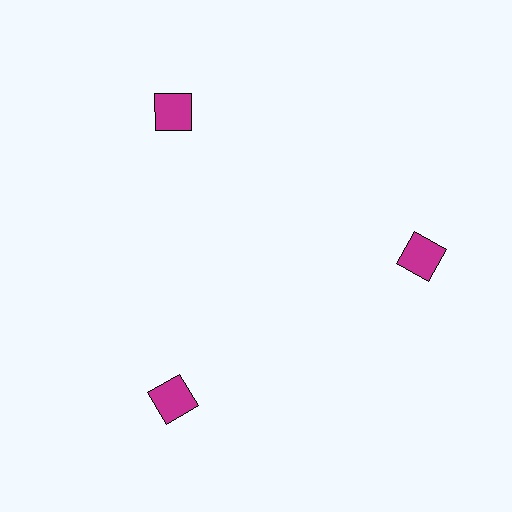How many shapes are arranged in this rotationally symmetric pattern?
There are 3 shapes, arranged in 3 groups of 1.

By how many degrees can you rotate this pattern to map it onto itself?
The pattern maps onto itself every 120 degrees of rotation.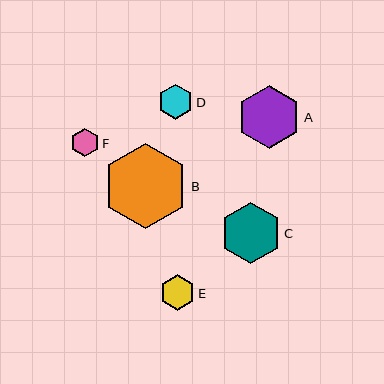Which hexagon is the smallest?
Hexagon F is the smallest with a size of approximately 28 pixels.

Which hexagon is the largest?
Hexagon B is the largest with a size of approximately 85 pixels.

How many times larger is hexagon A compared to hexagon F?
Hexagon A is approximately 2.3 times the size of hexagon F.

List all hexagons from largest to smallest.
From largest to smallest: B, A, C, E, D, F.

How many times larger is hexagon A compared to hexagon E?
Hexagon A is approximately 1.8 times the size of hexagon E.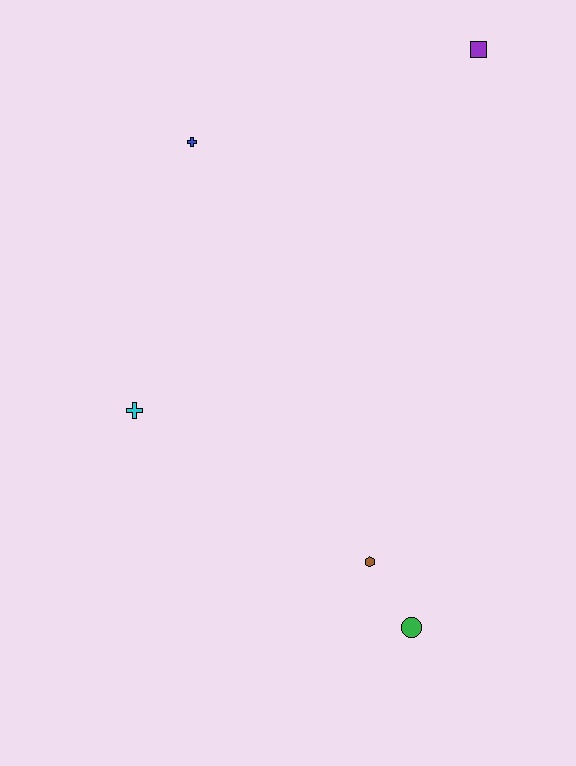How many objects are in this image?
There are 5 objects.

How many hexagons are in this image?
There is 1 hexagon.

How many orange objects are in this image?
There are no orange objects.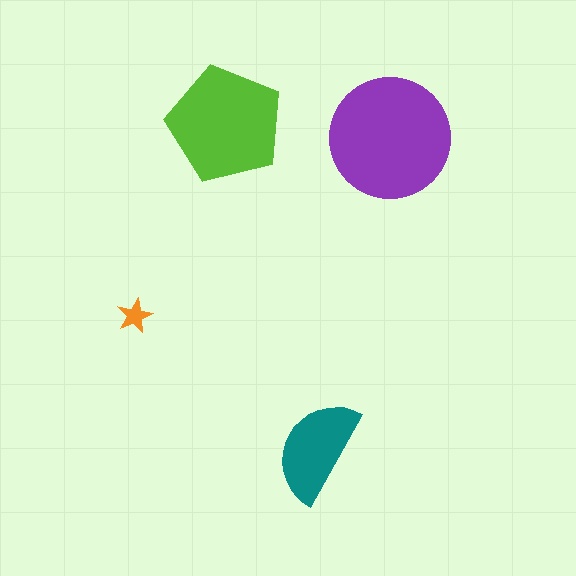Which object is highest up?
The lime pentagon is topmost.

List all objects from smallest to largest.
The orange star, the teal semicircle, the lime pentagon, the purple circle.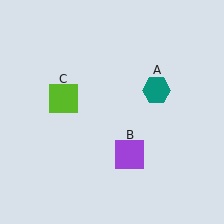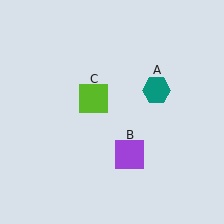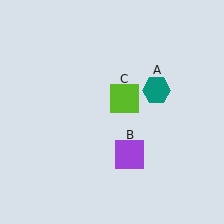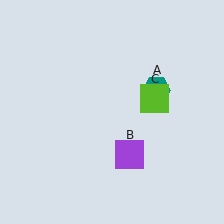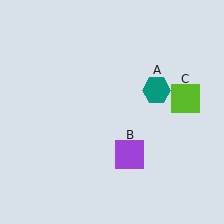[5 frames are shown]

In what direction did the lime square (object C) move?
The lime square (object C) moved right.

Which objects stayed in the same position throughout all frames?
Teal hexagon (object A) and purple square (object B) remained stationary.